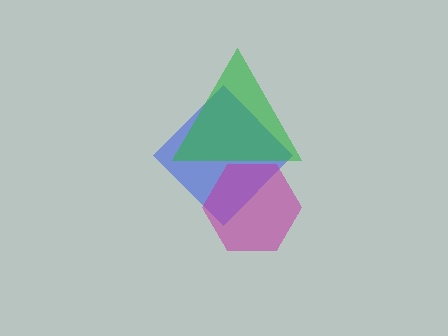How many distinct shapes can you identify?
There are 3 distinct shapes: a blue diamond, a green triangle, a magenta hexagon.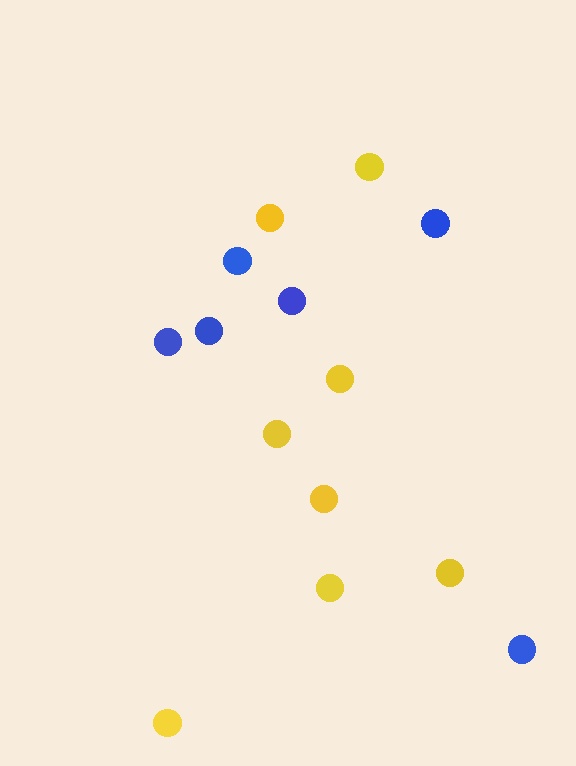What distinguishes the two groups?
There are 2 groups: one group of yellow circles (8) and one group of blue circles (6).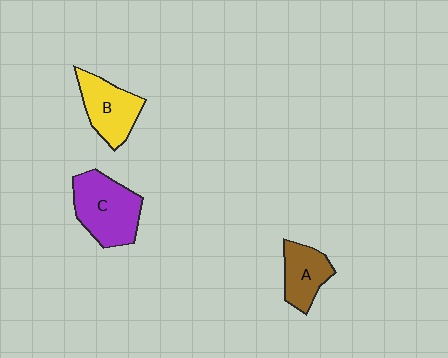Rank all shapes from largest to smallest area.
From largest to smallest: C (purple), B (yellow), A (brown).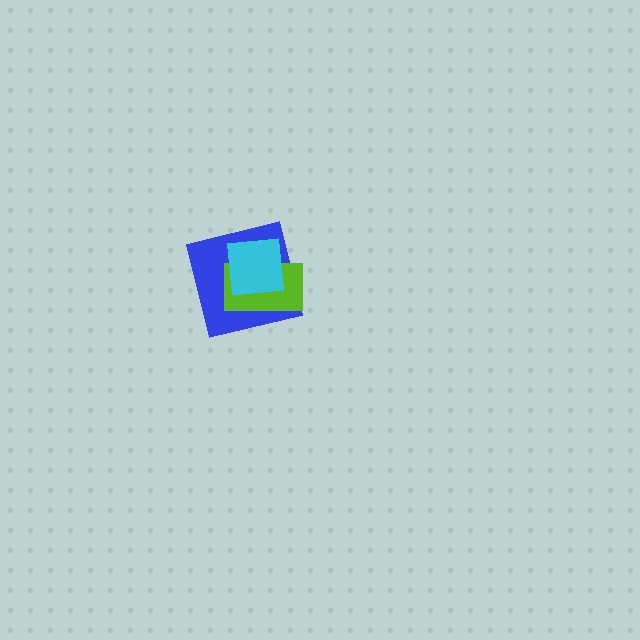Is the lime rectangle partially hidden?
Yes, it is partially covered by another shape.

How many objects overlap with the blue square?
2 objects overlap with the blue square.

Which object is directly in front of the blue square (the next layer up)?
The lime rectangle is directly in front of the blue square.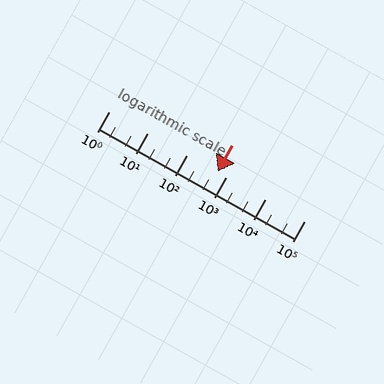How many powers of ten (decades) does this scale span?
The scale spans 5 decades, from 1 to 100000.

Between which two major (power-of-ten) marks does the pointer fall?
The pointer is between 100 and 1000.